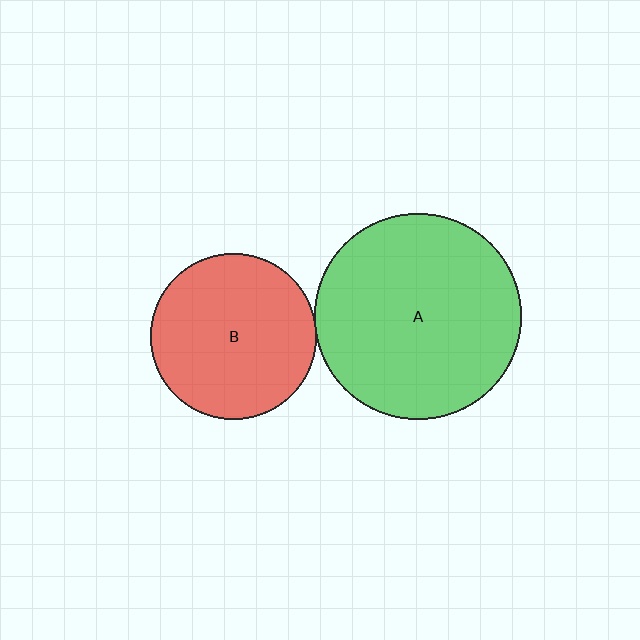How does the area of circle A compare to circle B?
Approximately 1.5 times.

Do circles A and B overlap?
Yes.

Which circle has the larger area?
Circle A (green).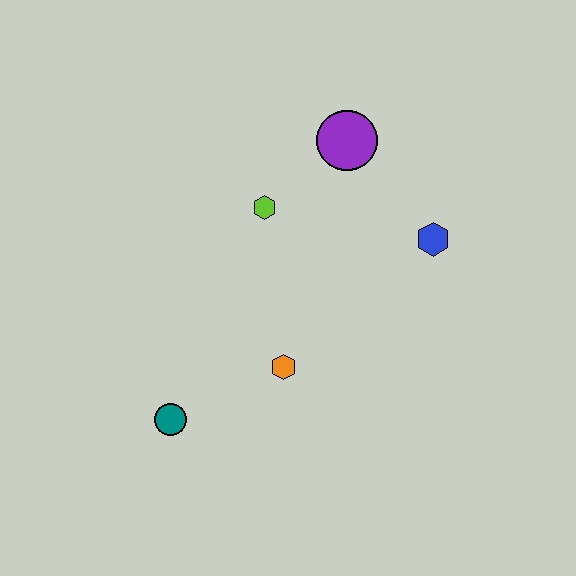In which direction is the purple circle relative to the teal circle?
The purple circle is above the teal circle.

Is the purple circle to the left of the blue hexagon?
Yes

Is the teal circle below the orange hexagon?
Yes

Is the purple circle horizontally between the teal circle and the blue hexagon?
Yes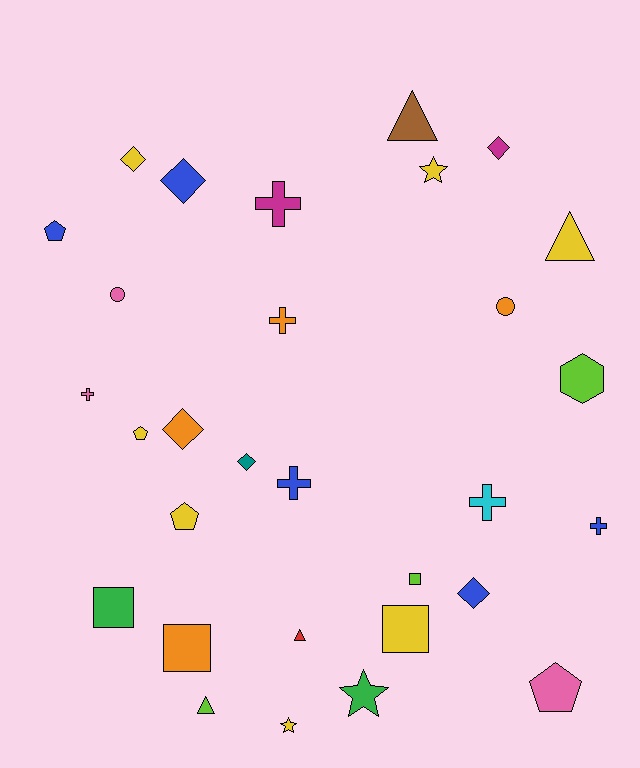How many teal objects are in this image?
There is 1 teal object.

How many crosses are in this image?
There are 6 crosses.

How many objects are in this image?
There are 30 objects.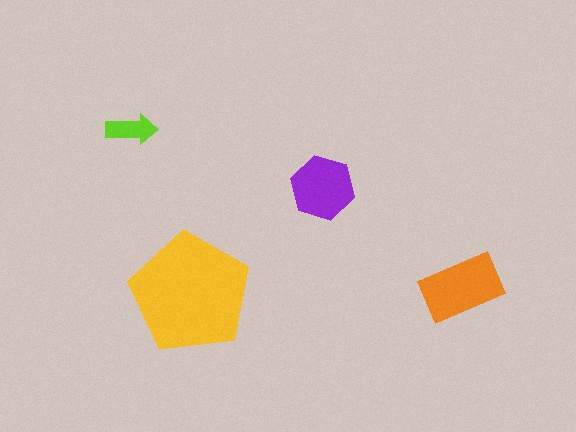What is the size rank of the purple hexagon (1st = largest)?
3rd.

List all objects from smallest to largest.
The lime arrow, the purple hexagon, the orange rectangle, the yellow pentagon.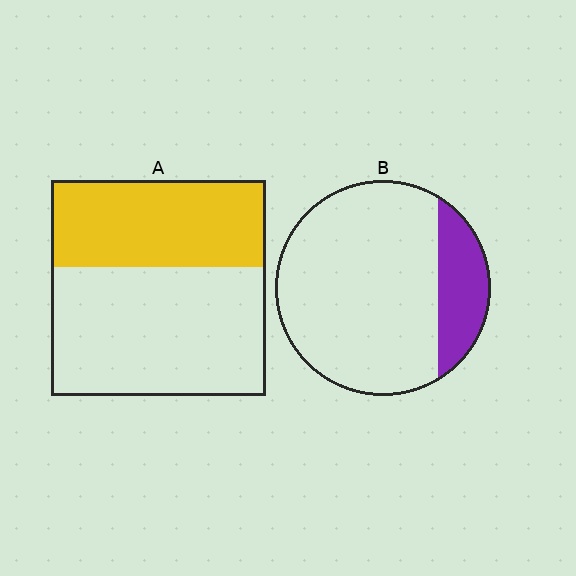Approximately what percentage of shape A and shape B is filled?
A is approximately 40% and B is approximately 20%.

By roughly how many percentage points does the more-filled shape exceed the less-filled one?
By roughly 20 percentage points (A over B).